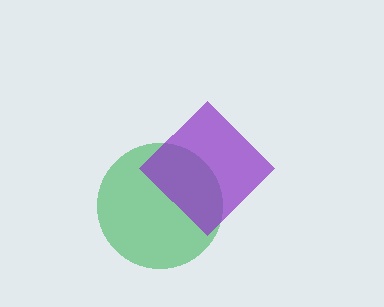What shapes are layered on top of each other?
The layered shapes are: a green circle, a purple diamond.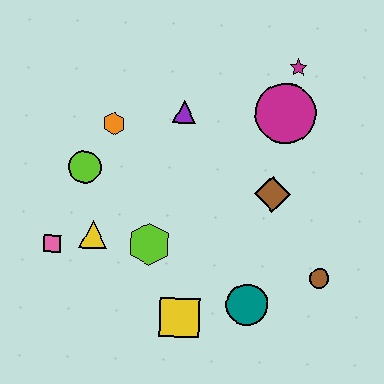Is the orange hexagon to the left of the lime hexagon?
Yes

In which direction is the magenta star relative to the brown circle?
The magenta star is above the brown circle.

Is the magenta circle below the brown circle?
No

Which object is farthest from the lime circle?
The brown circle is farthest from the lime circle.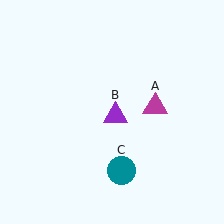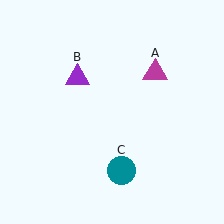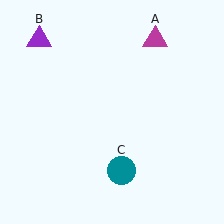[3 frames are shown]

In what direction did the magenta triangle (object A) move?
The magenta triangle (object A) moved up.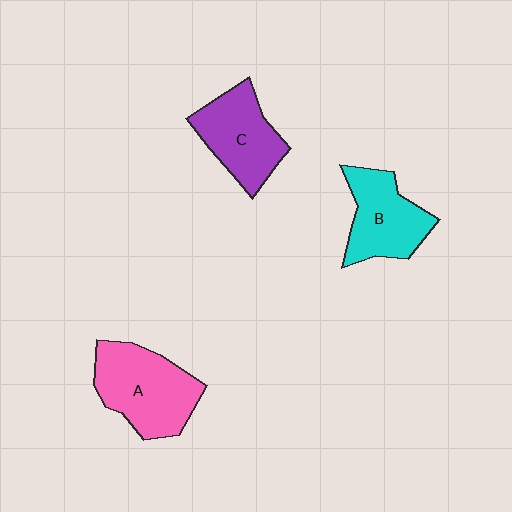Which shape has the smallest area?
Shape B (cyan).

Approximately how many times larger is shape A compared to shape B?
Approximately 1.2 times.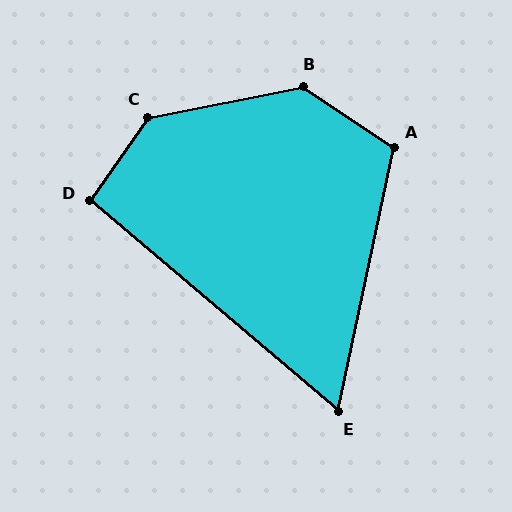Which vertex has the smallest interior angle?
E, at approximately 62 degrees.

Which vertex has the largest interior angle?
C, at approximately 136 degrees.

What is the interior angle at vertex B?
Approximately 135 degrees (obtuse).